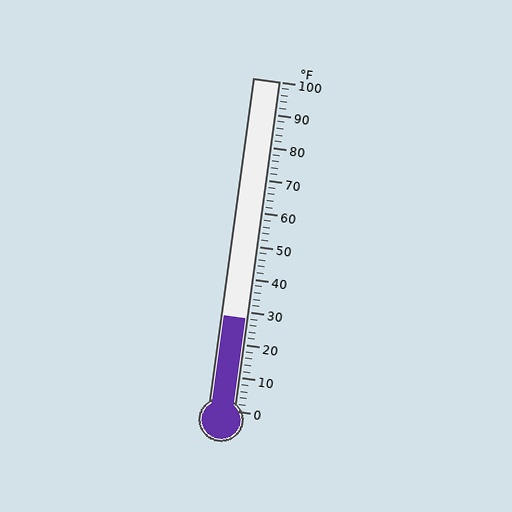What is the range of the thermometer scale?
The thermometer scale ranges from 0°F to 100°F.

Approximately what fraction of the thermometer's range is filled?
The thermometer is filled to approximately 30% of its range.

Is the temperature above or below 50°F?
The temperature is below 50°F.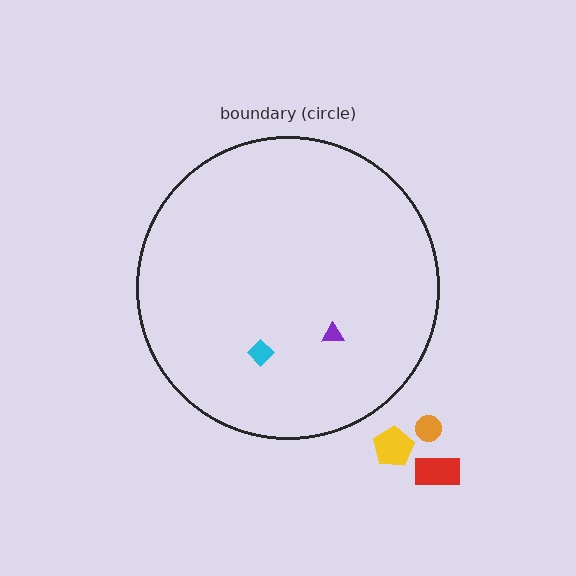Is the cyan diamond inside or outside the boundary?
Inside.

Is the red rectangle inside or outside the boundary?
Outside.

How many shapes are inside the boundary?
2 inside, 3 outside.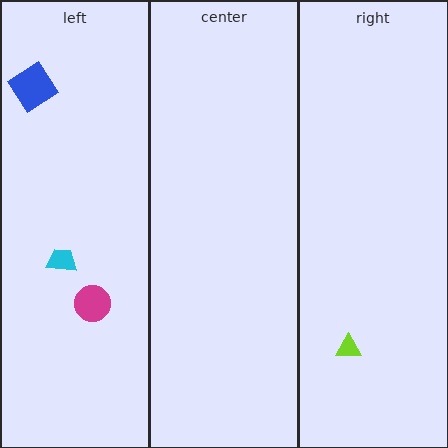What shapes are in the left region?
The blue diamond, the magenta circle, the cyan trapezoid.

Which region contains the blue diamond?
The left region.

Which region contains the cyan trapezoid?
The left region.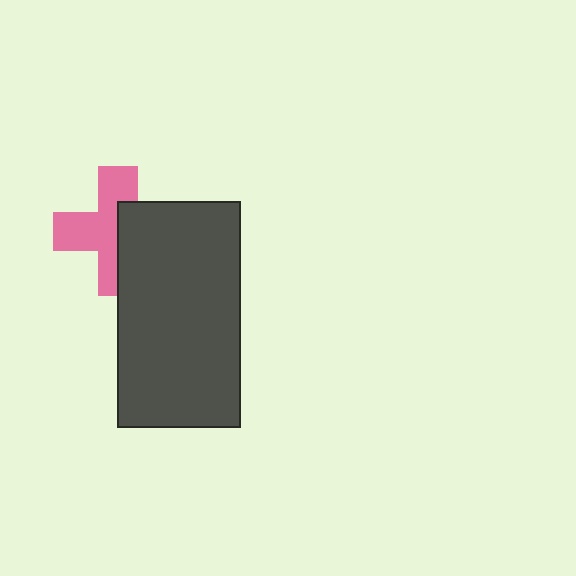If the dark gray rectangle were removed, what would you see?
You would see the complete pink cross.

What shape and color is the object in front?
The object in front is a dark gray rectangle.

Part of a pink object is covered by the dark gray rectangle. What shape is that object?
It is a cross.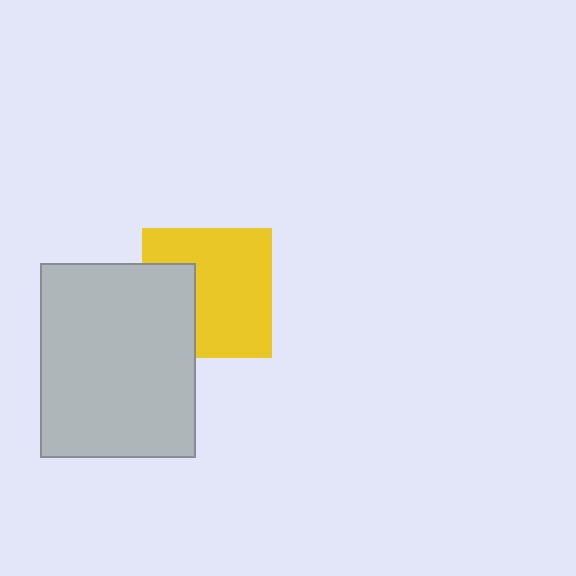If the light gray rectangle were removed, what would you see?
You would see the complete yellow square.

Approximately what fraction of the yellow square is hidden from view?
Roughly 30% of the yellow square is hidden behind the light gray rectangle.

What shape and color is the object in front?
The object in front is a light gray rectangle.